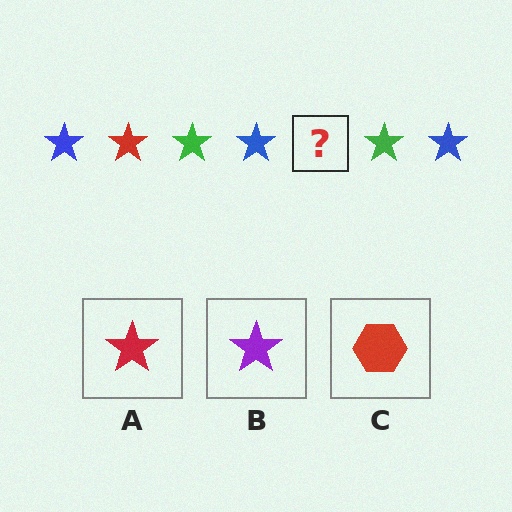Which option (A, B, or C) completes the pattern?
A.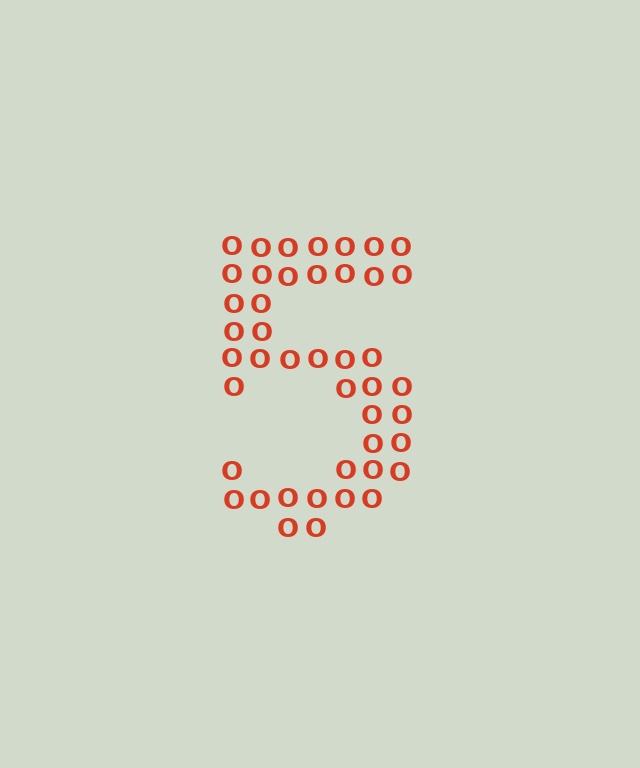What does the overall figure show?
The overall figure shows the digit 5.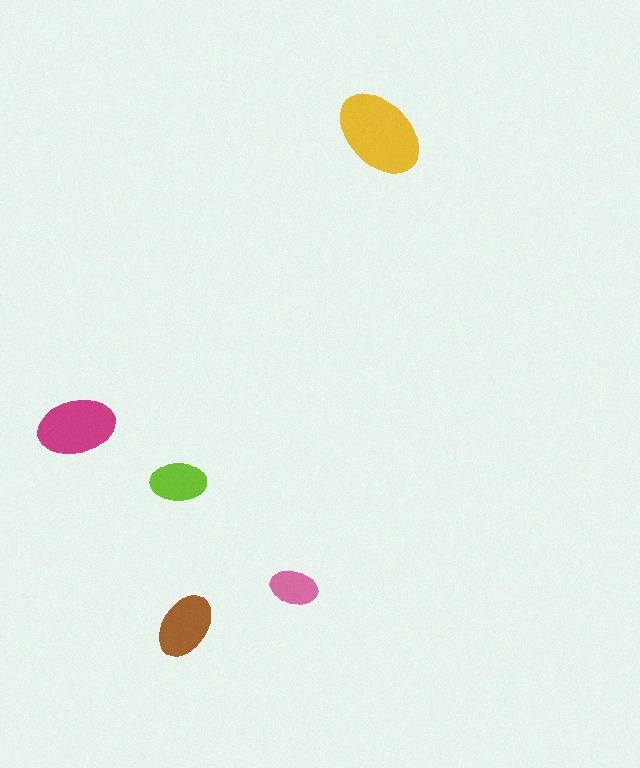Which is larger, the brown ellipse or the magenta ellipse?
The magenta one.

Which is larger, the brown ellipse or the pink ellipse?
The brown one.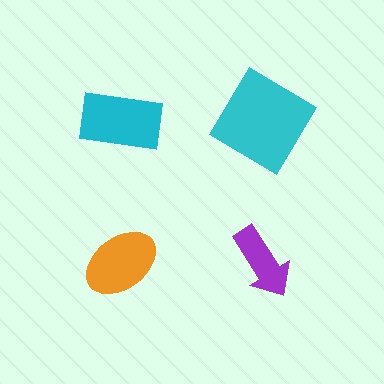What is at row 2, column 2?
A purple arrow.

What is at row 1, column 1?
A cyan rectangle.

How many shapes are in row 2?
2 shapes.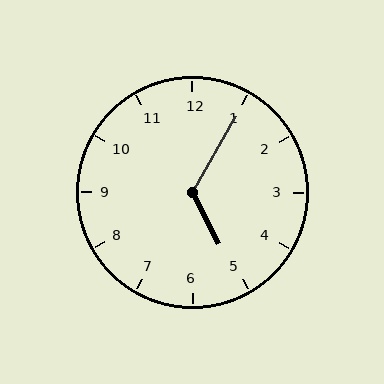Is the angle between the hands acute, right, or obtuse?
It is obtuse.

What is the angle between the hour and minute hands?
Approximately 122 degrees.